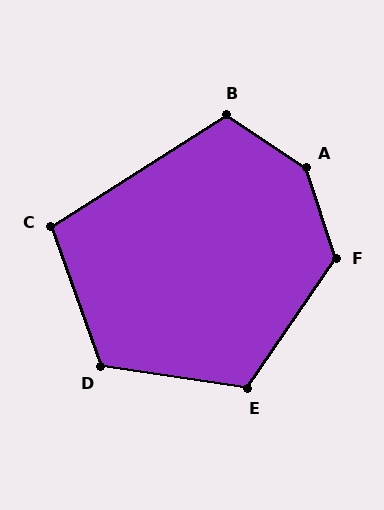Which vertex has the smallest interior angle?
C, at approximately 103 degrees.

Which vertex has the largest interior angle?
A, at approximately 141 degrees.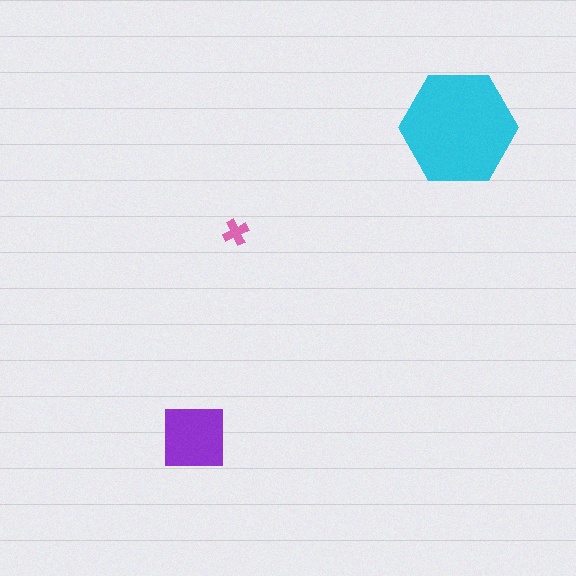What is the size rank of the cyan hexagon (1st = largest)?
1st.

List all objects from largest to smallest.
The cyan hexagon, the purple square, the pink cross.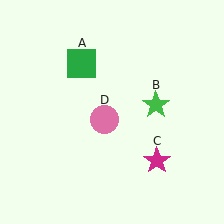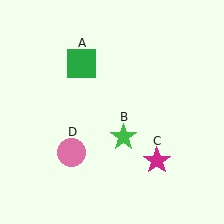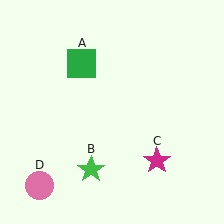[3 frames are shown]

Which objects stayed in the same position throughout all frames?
Green square (object A) and magenta star (object C) remained stationary.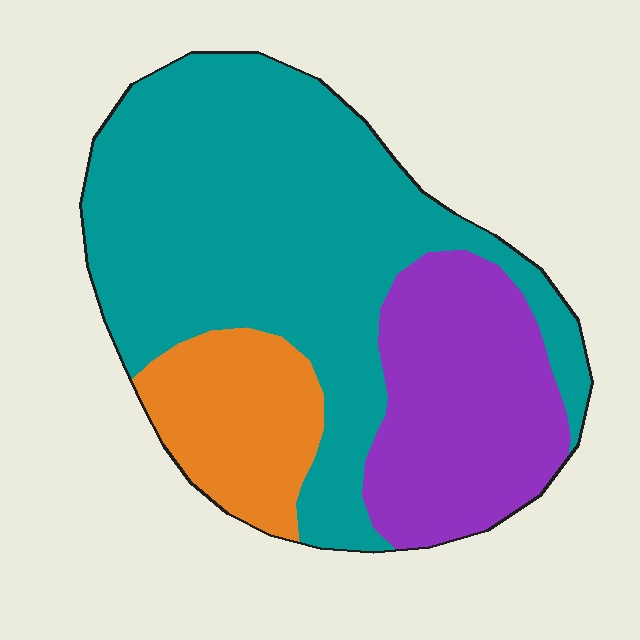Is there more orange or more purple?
Purple.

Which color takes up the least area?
Orange, at roughly 15%.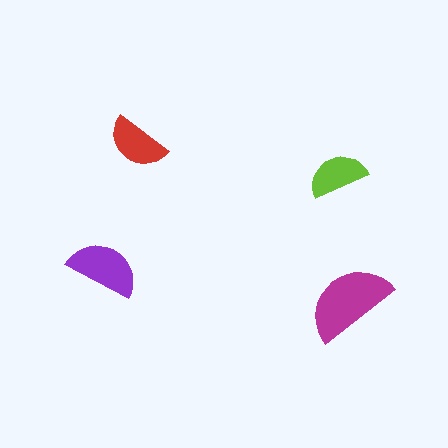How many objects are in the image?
There are 4 objects in the image.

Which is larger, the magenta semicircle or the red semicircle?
The magenta one.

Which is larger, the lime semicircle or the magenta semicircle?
The magenta one.